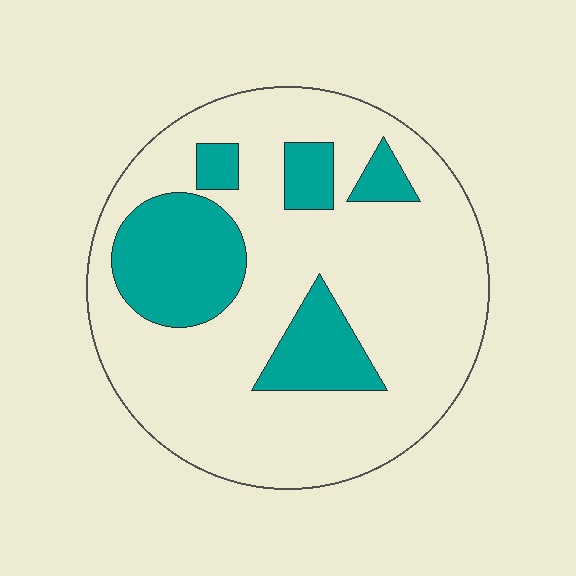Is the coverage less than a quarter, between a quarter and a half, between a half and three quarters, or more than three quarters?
Less than a quarter.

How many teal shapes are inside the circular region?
5.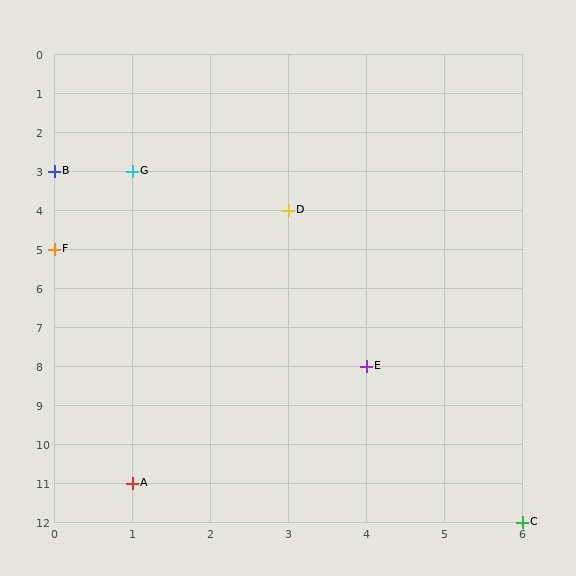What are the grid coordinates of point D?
Point D is at grid coordinates (3, 4).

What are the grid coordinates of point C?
Point C is at grid coordinates (6, 12).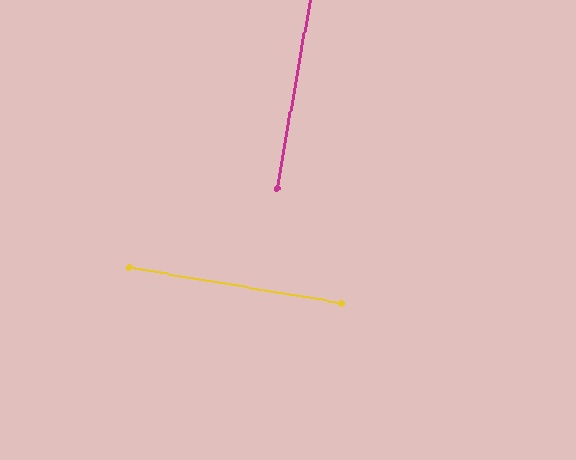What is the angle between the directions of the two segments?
Approximately 90 degrees.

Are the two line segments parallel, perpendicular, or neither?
Perpendicular — they meet at approximately 90°.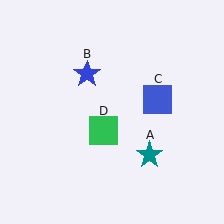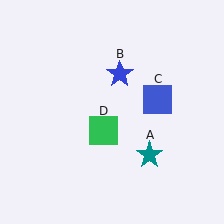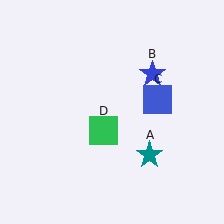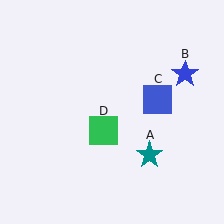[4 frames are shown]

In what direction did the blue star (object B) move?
The blue star (object B) moved right.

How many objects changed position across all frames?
1 object changed position: blue star (object B).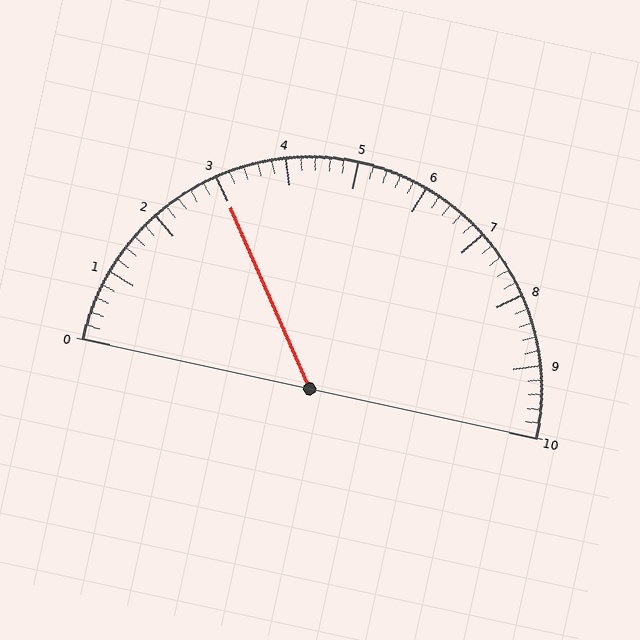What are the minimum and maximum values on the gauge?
The gauge ranges from 0 to 10.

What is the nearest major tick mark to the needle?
The nearest major tick mark is 3.